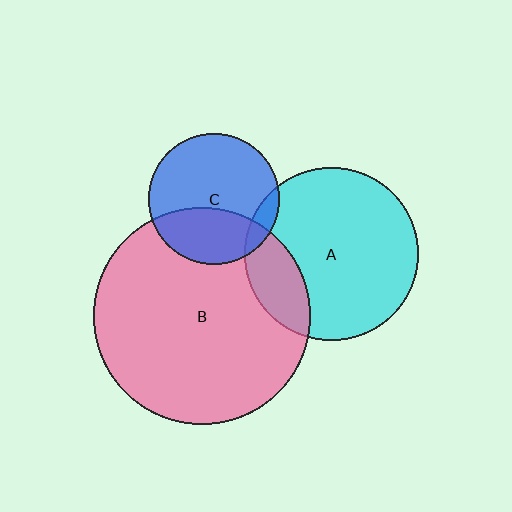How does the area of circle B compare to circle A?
Approximately 1.6 times.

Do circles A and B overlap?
Yes.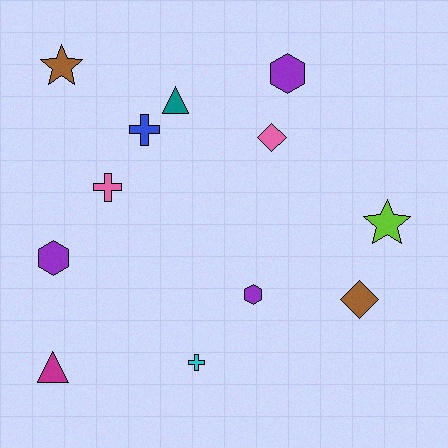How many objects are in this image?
There are 12 objects.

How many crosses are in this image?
There are 3 crosses.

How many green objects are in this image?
There are no green objects.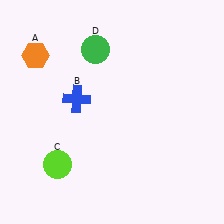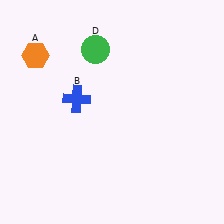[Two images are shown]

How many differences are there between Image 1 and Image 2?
There is 1 difference between the two images.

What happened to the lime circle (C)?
The lime circle (C) was removed in Image 2. It was in the bottom-left area of Image 1.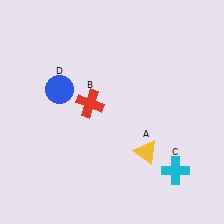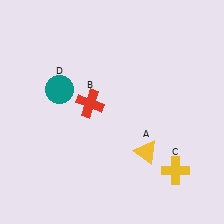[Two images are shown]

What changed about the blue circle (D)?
In Image 1, D is blue. In Image 2, it changed to teal.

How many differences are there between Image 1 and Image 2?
There are 2 differences between the two images.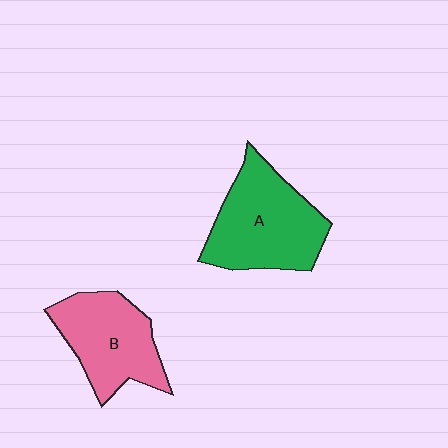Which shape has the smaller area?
Shape B (pink).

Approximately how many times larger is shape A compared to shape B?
Approximately 1.2 times.